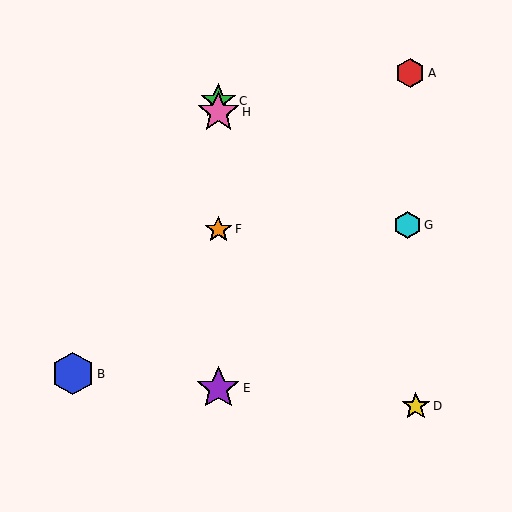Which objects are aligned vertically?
Objects C, E, F, H are aligned vertically.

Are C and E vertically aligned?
Yes, both are at x≈218.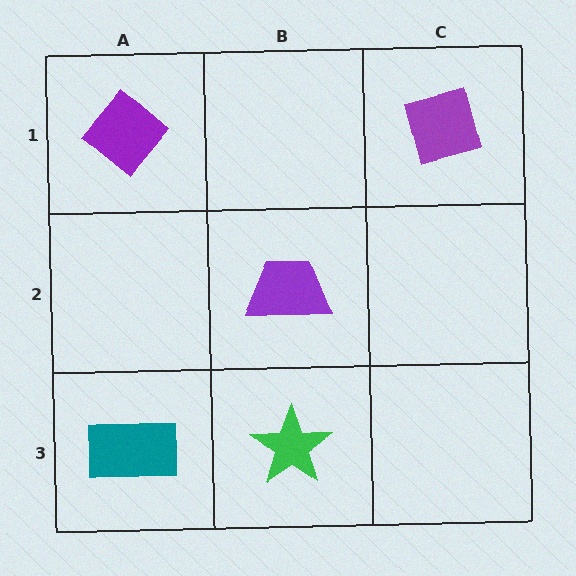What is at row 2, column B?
A purple trapezoid.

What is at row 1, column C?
A purple diamond.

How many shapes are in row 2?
1 shape.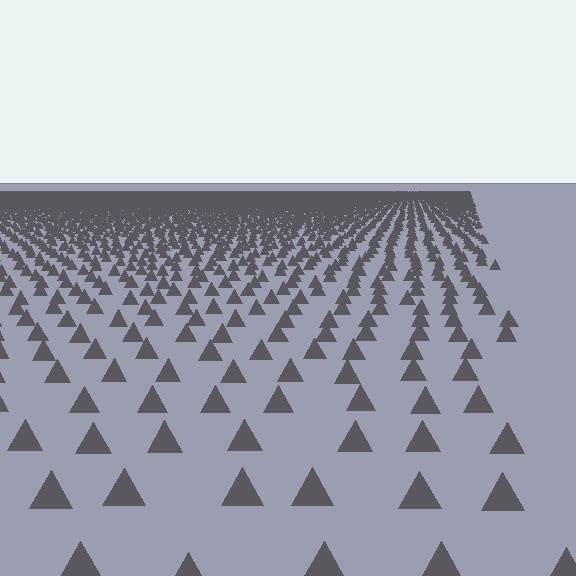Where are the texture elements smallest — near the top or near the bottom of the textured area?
Near the top.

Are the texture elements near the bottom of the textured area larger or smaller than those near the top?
Larger. Near the bottom, elements are closer to the viewer and appear at a bigger on-screen size.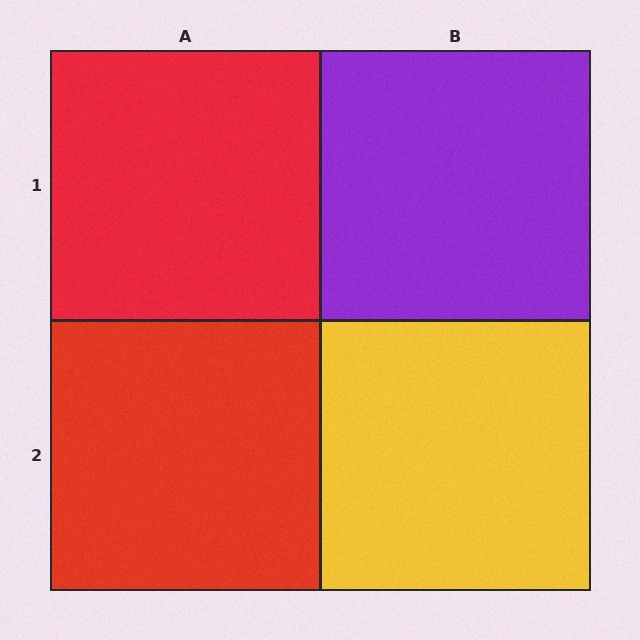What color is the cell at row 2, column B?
Yellow.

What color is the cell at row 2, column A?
Red.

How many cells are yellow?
1 cell is yellow.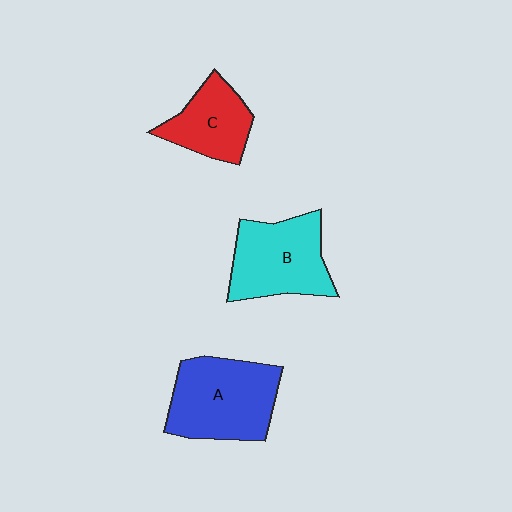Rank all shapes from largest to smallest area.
From largest to smallest: A (blue), B (cyan), C (red).